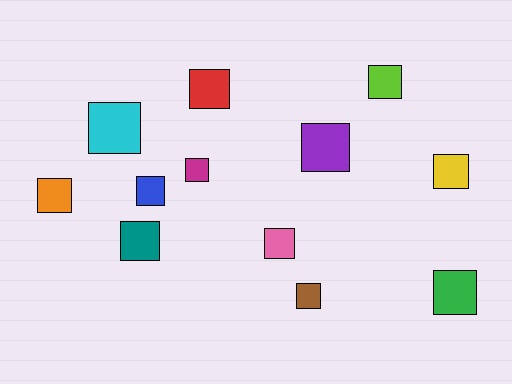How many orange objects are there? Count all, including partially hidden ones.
There is 1 orange object.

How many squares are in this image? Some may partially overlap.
There are 12 squares.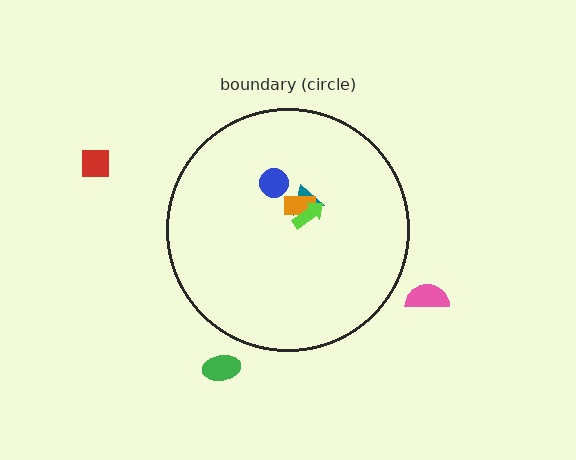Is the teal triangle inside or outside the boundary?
Inside.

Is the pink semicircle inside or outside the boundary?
Outside.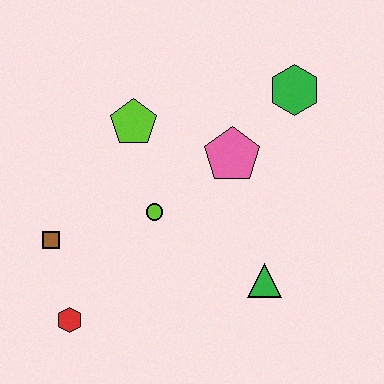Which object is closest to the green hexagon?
The pink pentagon is closest to the green hexagon.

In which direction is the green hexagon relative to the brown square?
The green hexagon is to the right of the brown square.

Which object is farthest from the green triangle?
The brown square is farthest from the green triangle.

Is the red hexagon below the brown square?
Yes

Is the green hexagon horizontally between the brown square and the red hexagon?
No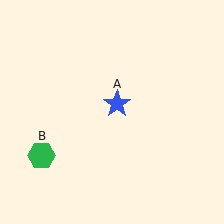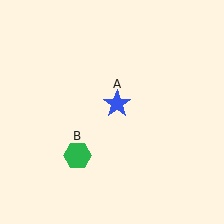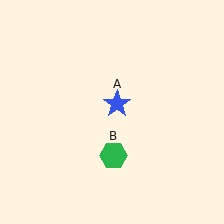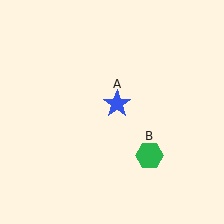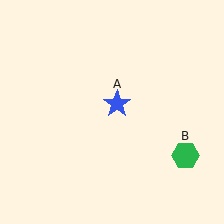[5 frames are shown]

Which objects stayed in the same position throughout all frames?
Blue star (object A) remained stationary.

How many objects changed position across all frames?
1 object changed position: green hexagon (object B).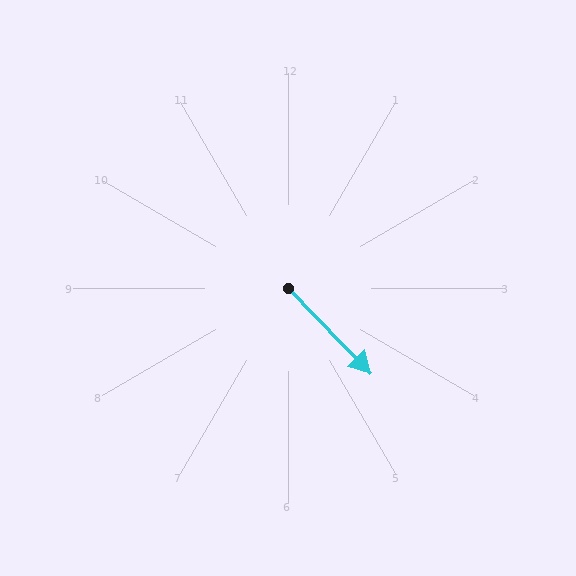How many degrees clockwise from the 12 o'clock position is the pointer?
Approximately 136 degrees.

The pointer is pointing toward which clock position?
Roughly 5 o'clock.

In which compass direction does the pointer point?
Southeast.